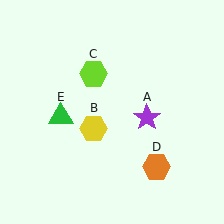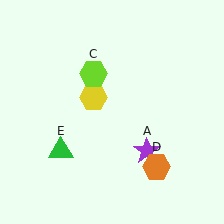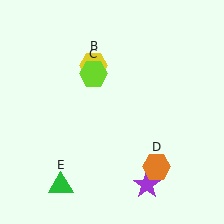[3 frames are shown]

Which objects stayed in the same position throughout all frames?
Lime hexagon (object C) and orange hexagon (object D) remained stationary.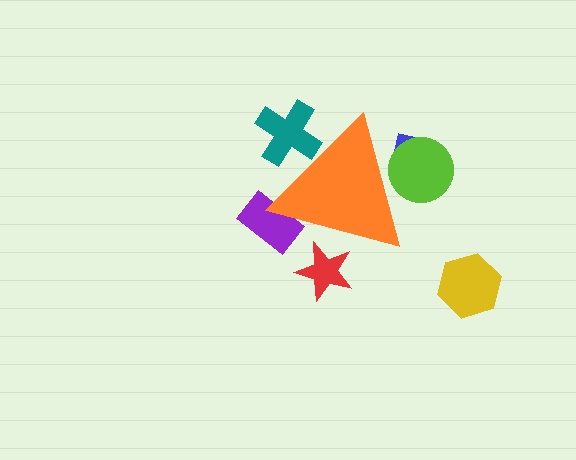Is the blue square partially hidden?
Yes, the blue square is partially hidden behind the orange triangle.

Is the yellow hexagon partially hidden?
No, the yellow hexagon is fully visible.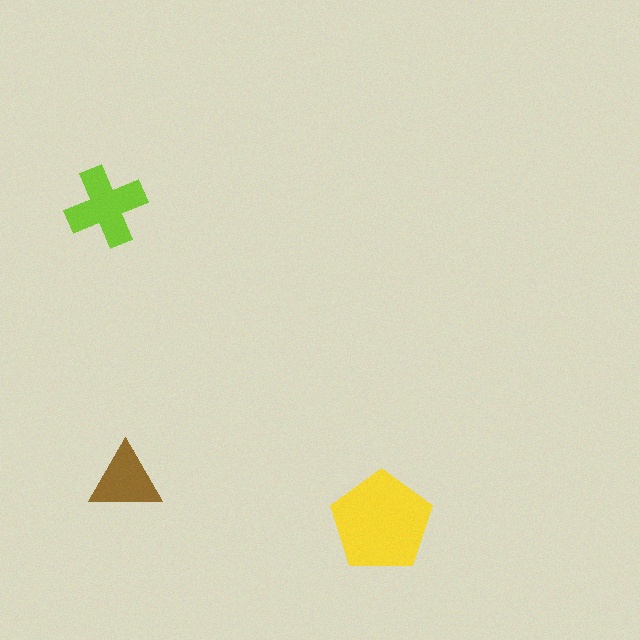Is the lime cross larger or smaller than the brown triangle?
Larger.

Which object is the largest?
The yellow pentagon.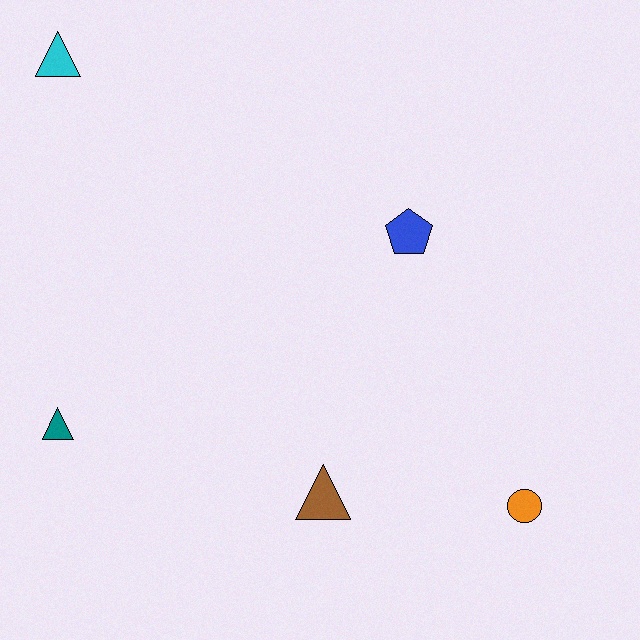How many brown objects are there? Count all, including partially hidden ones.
There is 1 brown object.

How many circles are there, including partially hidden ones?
There is 1 circle.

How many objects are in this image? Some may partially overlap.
There are 5 objects.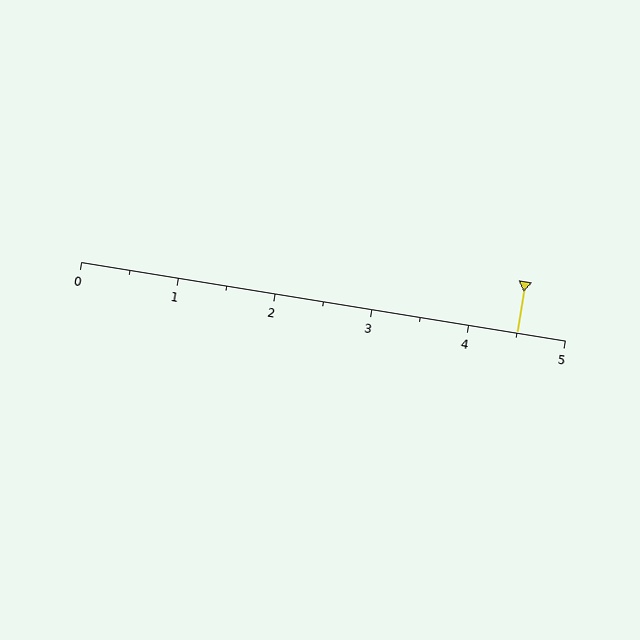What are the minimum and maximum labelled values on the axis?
The axis runs from 0 to 5.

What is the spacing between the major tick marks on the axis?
The major ticks are spaced 1 apart.